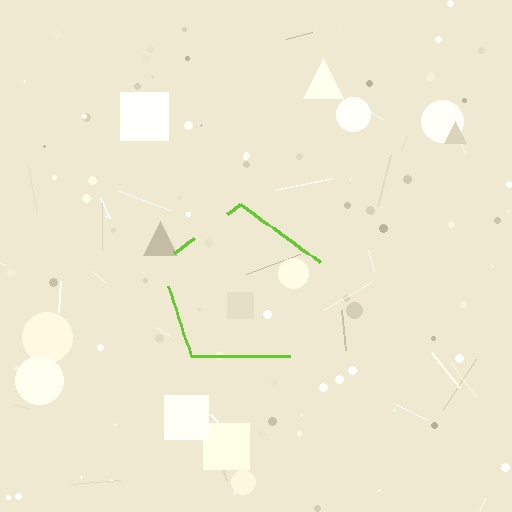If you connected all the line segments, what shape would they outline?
They would outline a pentagon.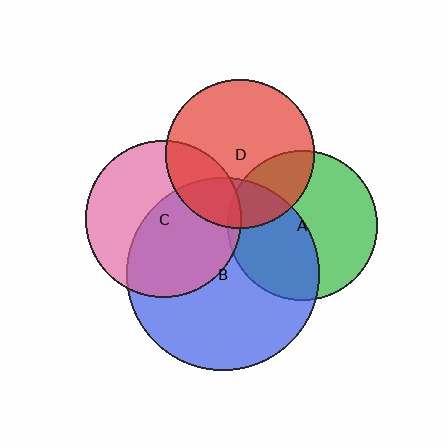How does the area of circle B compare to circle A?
Approximately 1.6 times.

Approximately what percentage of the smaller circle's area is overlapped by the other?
Approximately 25%.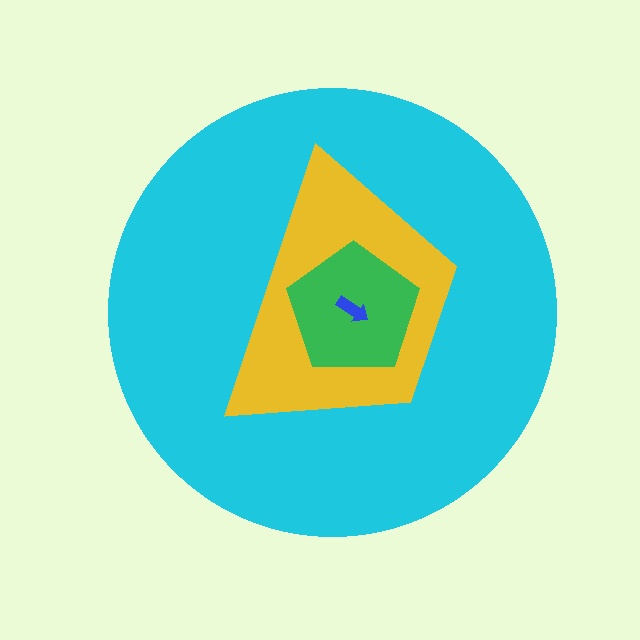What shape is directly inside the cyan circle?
The yellow trapezoid.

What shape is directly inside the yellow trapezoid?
The green pentagon.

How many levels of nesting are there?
4.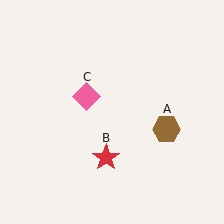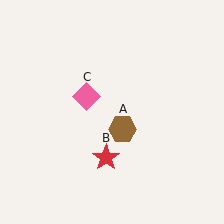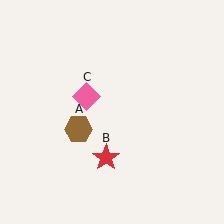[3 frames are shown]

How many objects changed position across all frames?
1 object changed position: brown hexagon (object A).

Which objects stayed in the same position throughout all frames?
Red star (object B) and pink diamond (object C) remained stationary.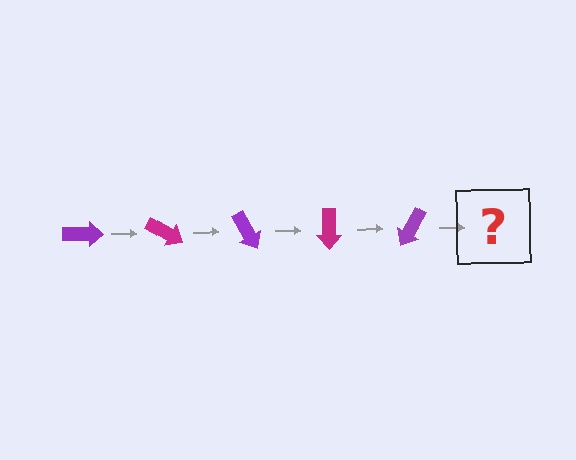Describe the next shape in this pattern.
It should be a magenta arrow, rotated 150 degrees from the start.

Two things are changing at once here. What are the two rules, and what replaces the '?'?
The two rules are that it rotates 30 degrees each step and the color cycles through purple and magenta. The '?' should be a magenta arrow, rotated 150 degrees from the start.